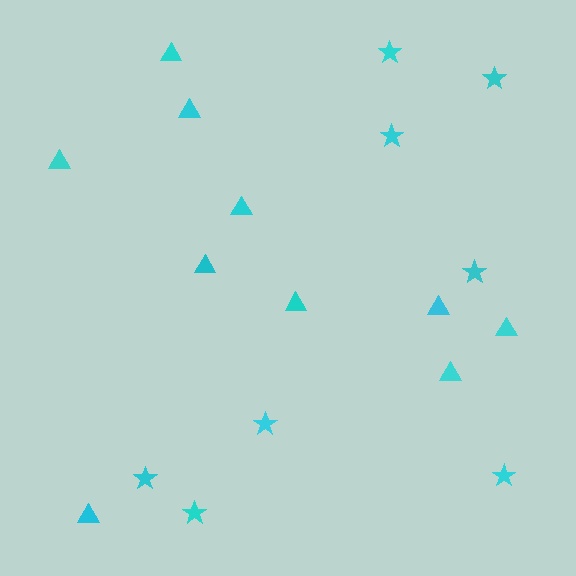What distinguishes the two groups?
There are 2 groups: one group of triangles (10) and one group of stars (8).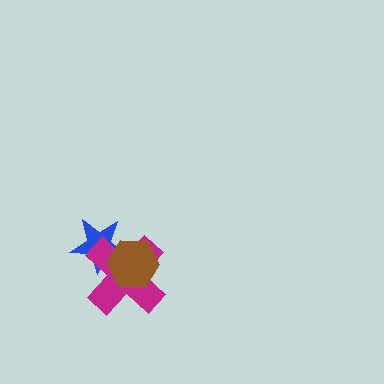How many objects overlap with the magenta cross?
2 objects overlap with the magenta cross.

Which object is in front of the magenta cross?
The brown hexagon is in front of the magenta cross.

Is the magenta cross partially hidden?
Yes, it is partially covered by another shape.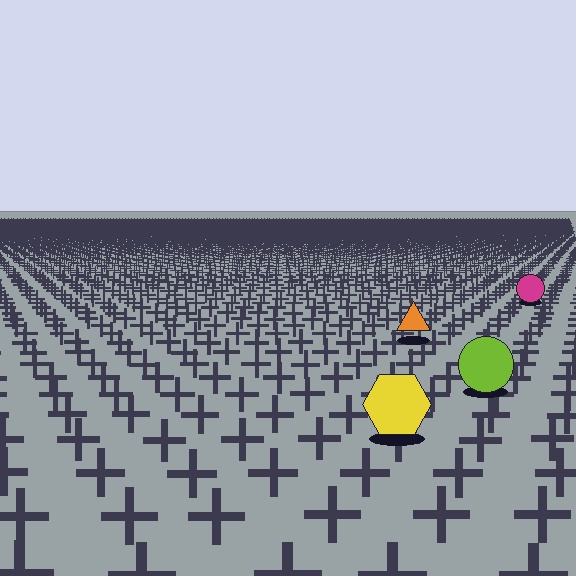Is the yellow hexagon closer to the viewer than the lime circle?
Yes. The yellow hexagon is closer — you can tell from the texture gradient: the ground texture is coarser near it.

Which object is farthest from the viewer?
The magenta circle is farthest from the viewer. It appears smaller and the ground texture around it is denser.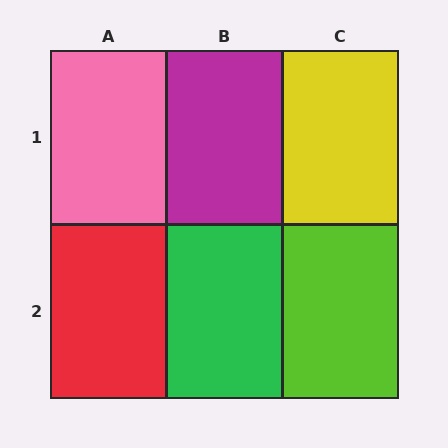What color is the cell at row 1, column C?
Yellow.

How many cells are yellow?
1 cell is yellow.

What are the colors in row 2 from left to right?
Red, green, lime.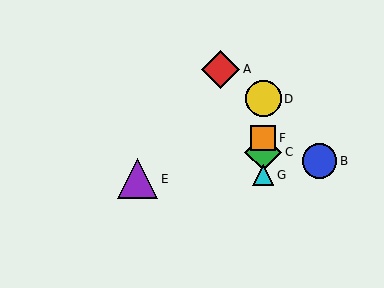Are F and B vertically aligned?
No, F is at x≈263 and B is at x≈320.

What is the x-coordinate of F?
Object F is at x≈263.